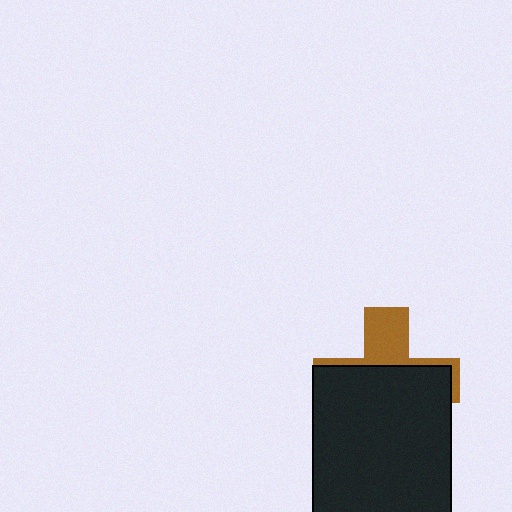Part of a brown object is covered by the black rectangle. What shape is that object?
It is a cross.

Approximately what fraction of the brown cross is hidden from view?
Roughly 67% of the brown cross is hidden behind the black rectangle.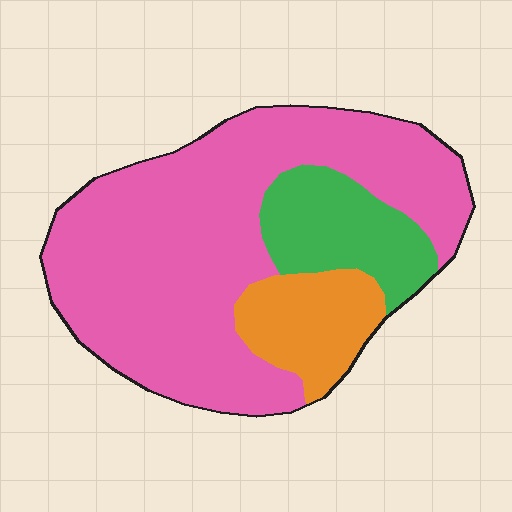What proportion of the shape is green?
Green takes up about one sixth (1/6) of the shape.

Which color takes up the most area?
Pink, at roughly 70%.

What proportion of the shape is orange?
Orange takes up about one eighth (1/8) of the shape.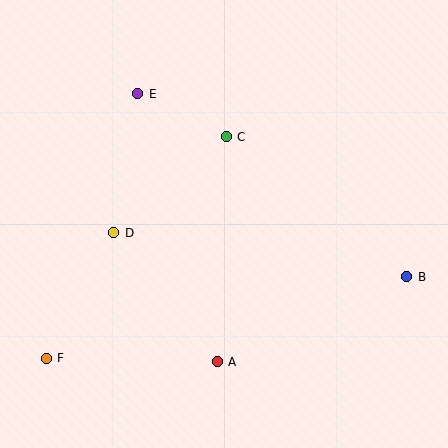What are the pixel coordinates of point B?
Point B is at (407, 277).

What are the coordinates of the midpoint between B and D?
The midpoint between B and D is at (260, 255).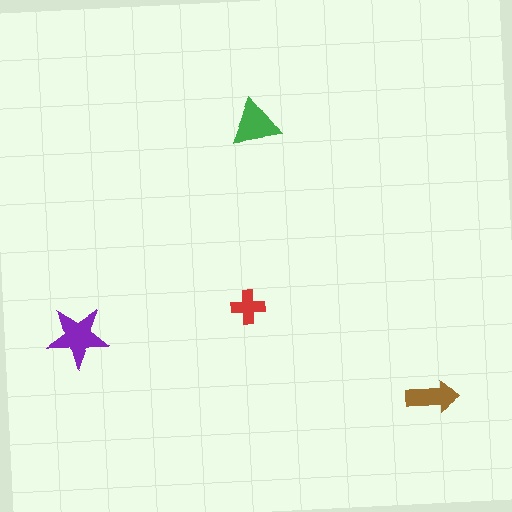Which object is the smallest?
The red cross.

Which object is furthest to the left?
The purple star is leftmost.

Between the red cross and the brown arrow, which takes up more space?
The brown arrow.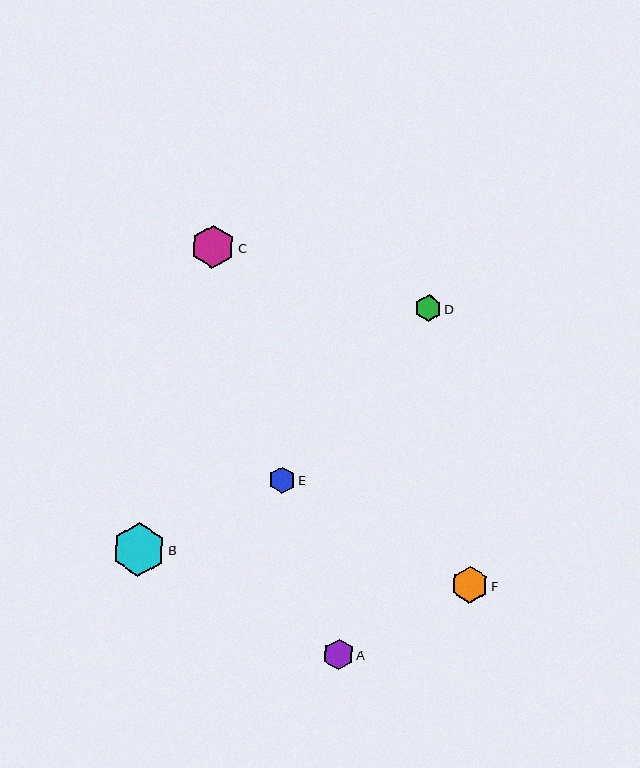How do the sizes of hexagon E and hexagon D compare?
Hexagon E and hexagon D are approximately the same size.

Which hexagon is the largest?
Hexagon B is the largest with a size of approximately 53 pixels.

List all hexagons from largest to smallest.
From largest to smallest: B, C, F, A, E, D.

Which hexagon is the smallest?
Hexagon D is the smallest with a size of approximately 27 pixels.